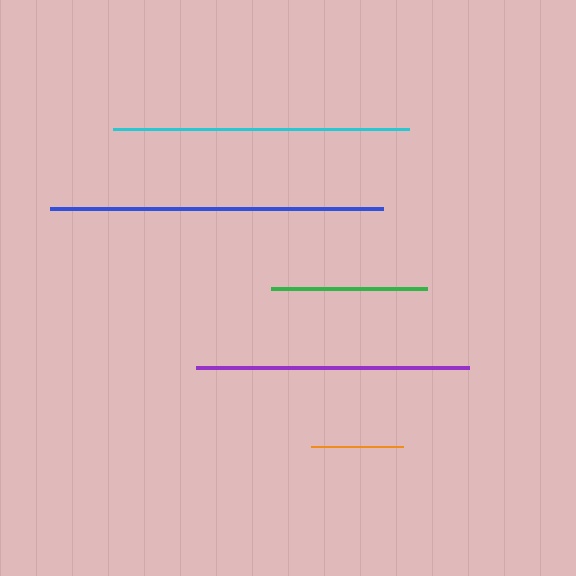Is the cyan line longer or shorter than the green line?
The cyan line is longer than the green line.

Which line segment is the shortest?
The orange line is the shortest at approximately 92 pixels.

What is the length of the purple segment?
The purple segment is approximately 273 pixels long.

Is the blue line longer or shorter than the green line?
The blue line is longer than the green line.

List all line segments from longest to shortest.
From longest to shortest: blue, cyan, purple, green, orange.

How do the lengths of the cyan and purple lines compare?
The cyan and purple lines are approximately the same length.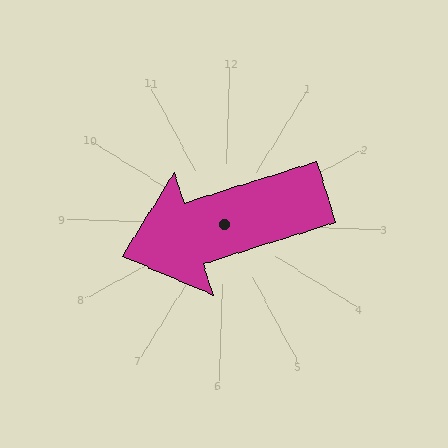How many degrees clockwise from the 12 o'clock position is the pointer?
Approximately 251 degrees.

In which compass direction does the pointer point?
West.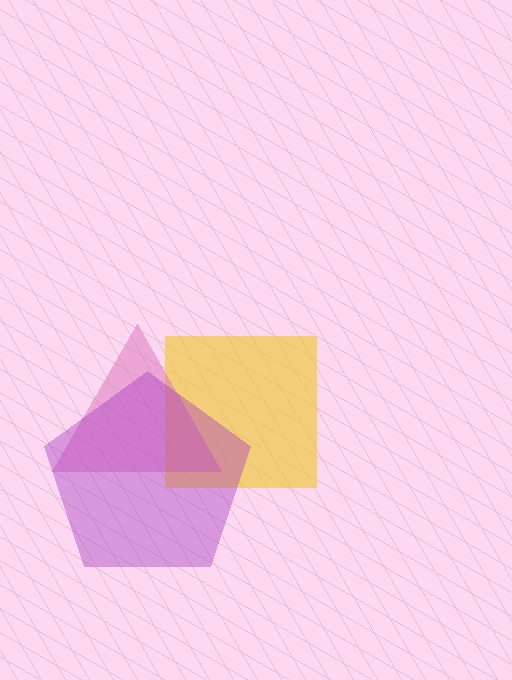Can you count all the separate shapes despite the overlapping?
Yes, there are 3 separate shapes.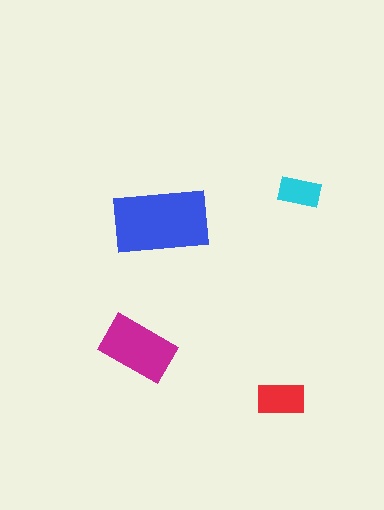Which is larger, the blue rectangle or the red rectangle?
The blue one.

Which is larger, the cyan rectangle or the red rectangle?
The red one.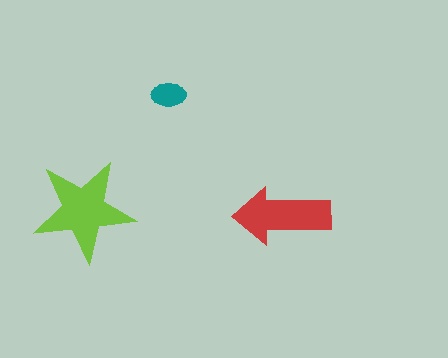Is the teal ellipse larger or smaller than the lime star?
Smaller.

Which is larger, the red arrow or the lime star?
The lime star.